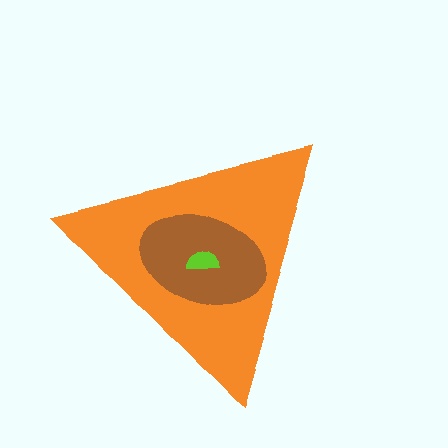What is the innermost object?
The lime semicircle.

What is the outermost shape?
The orange triangle.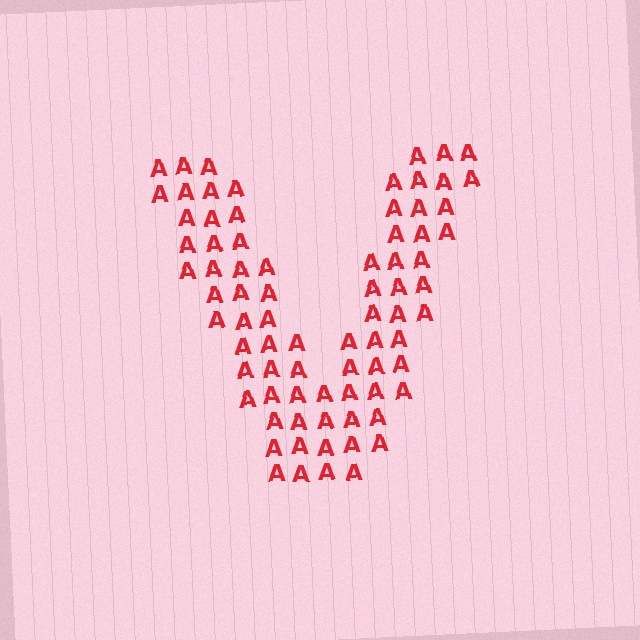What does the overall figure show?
The overall figure shows the letter V.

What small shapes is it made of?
It is made of small letter A's.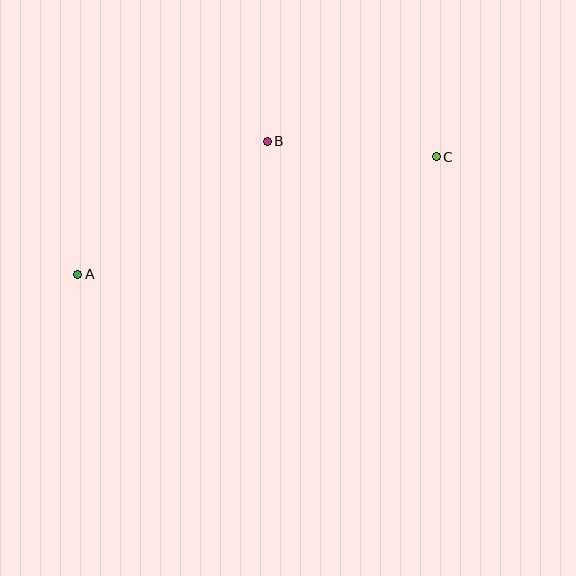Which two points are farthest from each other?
Points A and C are farthest from each other.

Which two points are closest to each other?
Points B and C are closest to each other.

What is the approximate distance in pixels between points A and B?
The distance between A and B is approximately 232 pixels.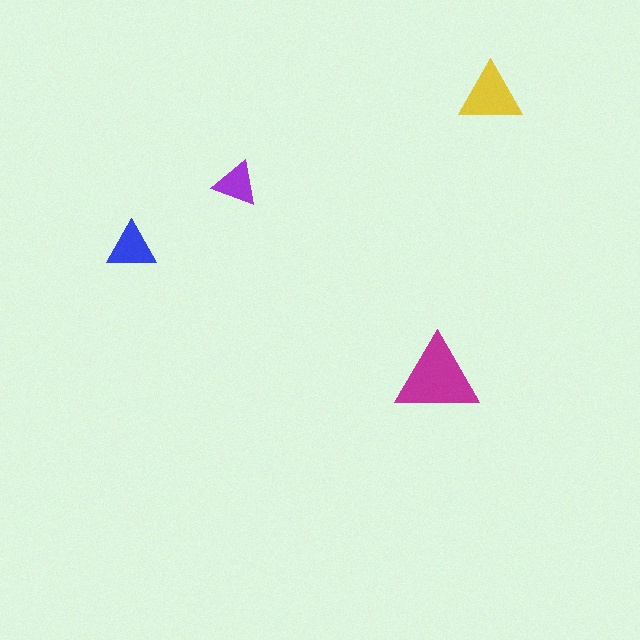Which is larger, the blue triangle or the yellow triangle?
The yellow one.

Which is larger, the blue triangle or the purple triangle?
The blue one.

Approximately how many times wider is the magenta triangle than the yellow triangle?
About 1.5 times wider.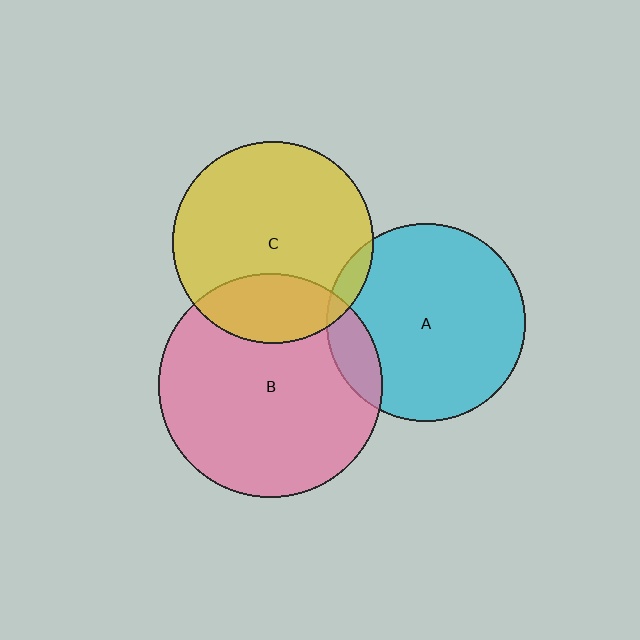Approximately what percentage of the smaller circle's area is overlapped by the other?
Approximately 25%.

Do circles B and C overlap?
Yes.